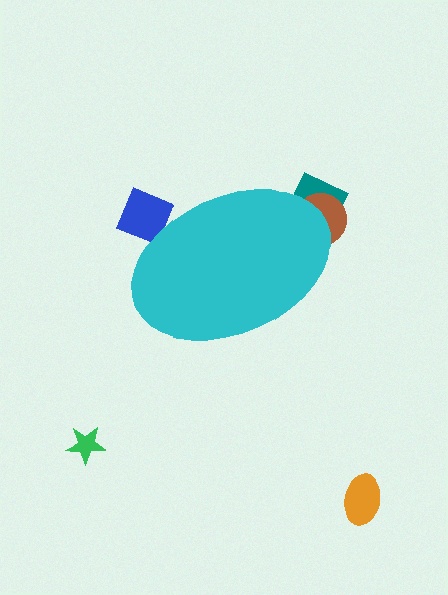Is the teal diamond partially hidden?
Yes, the teal diamond is partially hidden behind the cyan ellipse.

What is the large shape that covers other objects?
A cyan ellipse.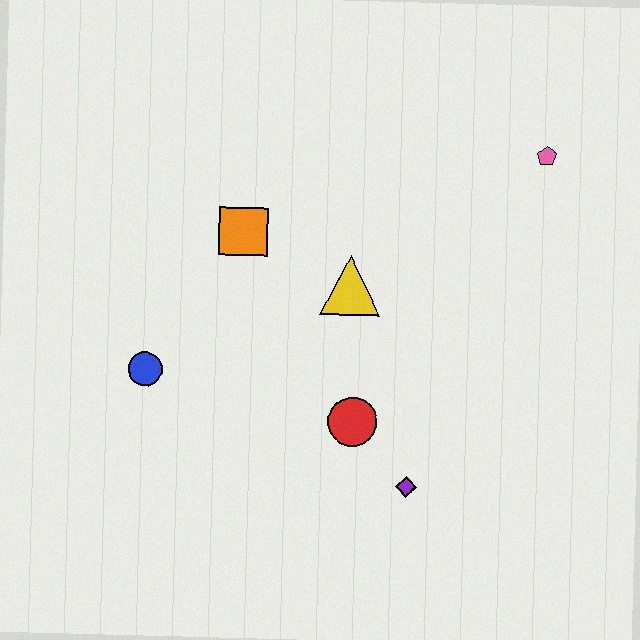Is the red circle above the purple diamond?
Yes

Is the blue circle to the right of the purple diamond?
No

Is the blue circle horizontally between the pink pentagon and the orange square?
No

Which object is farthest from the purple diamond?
The pink pentagon is farthest from the purple diamond.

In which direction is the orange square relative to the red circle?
The orange square is above the red circle.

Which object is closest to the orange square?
The yellow triangle is closest to the orange square.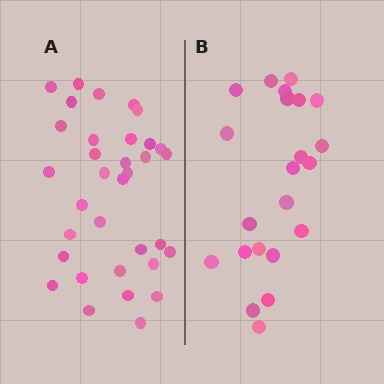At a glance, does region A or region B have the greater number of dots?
Region A (the left region) has more dots.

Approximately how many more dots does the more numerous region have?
Region A has roughly 12 or so more dots than region B.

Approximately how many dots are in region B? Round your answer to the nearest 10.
About 20 dots. (The exact count is 22, which rounds to 20.)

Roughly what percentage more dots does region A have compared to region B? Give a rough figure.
About 55% more.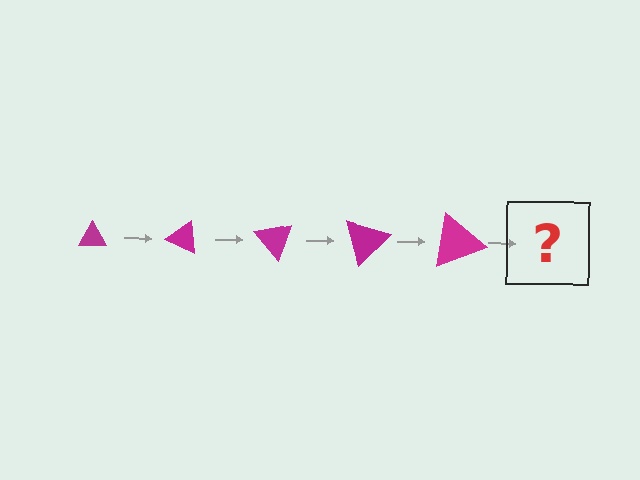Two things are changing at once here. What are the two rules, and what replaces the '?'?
The two rules are that the triangle grows larger each step and it rotates 25 degrees each step. The '?' should be a triangle, larger than the previous one and rotated 125 degrees from the start.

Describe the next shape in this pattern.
It should be a triangle, larger than the previous one and rotated 125 degrees from the start.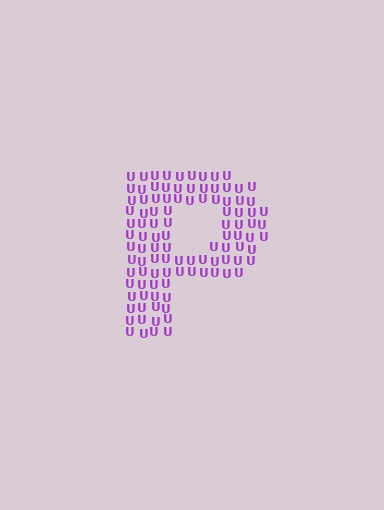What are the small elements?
The small elements are letter U's.